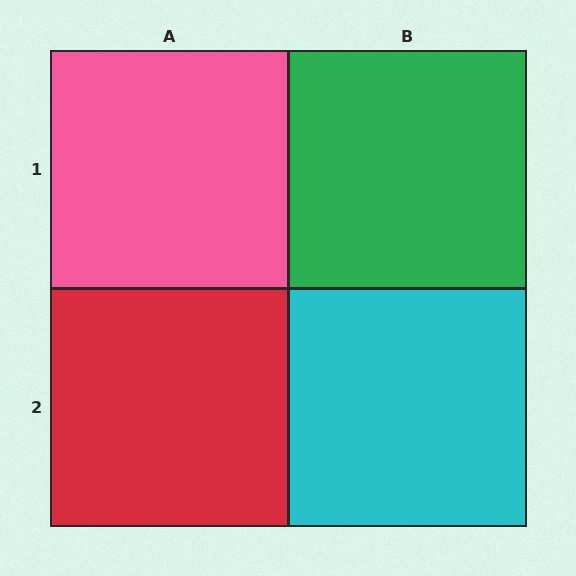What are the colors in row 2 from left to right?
Red, cyan.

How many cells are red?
1 cell is red.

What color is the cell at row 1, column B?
Green.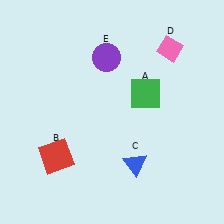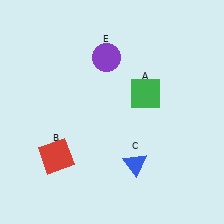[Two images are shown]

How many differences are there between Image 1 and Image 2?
There is 1 difference between the two images.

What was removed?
The pink diamond (D) was removed in Image 2.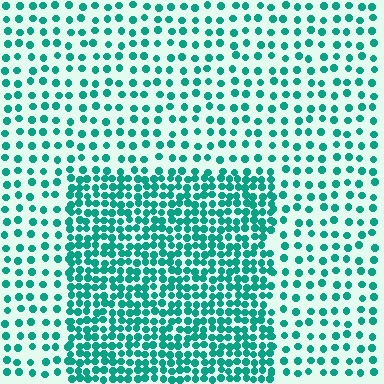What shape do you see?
I see a rectangle.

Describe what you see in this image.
The image contains small teal elements arranged at two different densities. A rectangle-shaped region is visible where the elements are more densely packed than the surrounding area.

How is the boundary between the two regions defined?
The boundary is defined by a change in element density (approximately 2.3x ratio). All elements are the same color, size, and shape.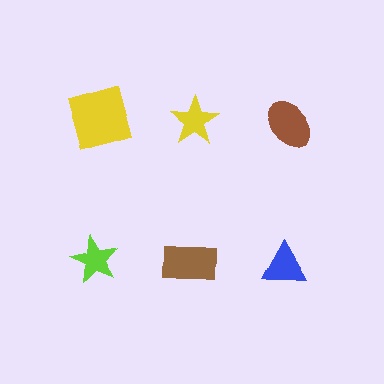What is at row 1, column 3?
A brown ellipse.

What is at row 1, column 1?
A yellow square.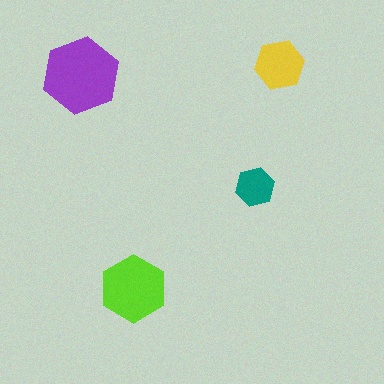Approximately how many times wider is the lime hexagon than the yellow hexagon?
About 1.5 times wider.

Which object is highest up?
The yellow hexagon is topmost.